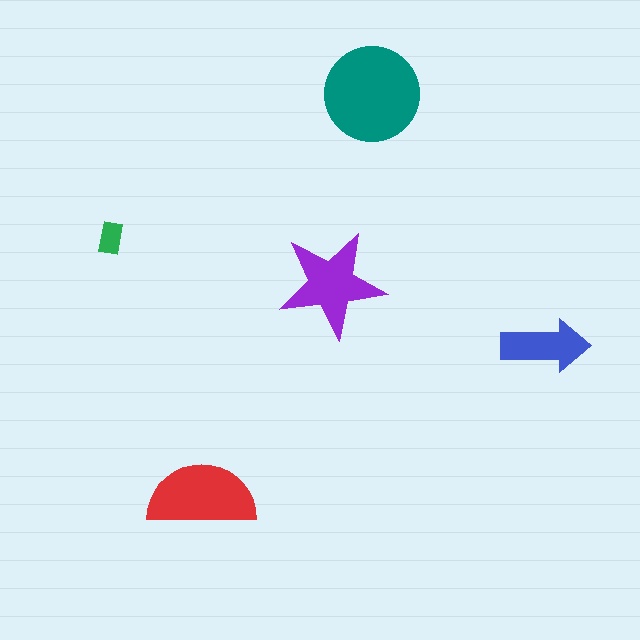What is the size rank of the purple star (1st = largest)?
3rd.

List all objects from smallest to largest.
The green rectangle, the blue arrow, the purple star, the red semicircle, the teal circle.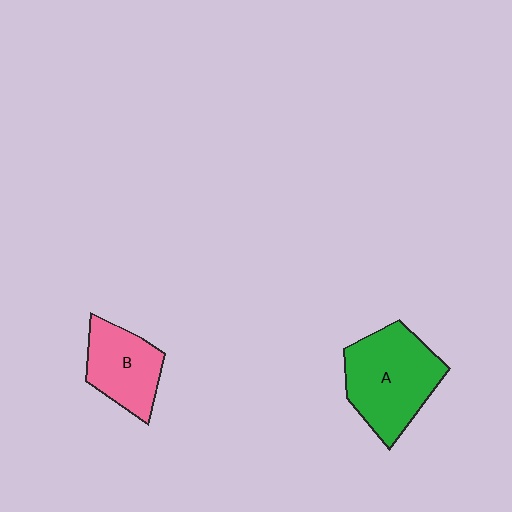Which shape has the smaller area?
Shape B (pink).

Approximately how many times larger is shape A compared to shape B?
Approximately 1.5 times.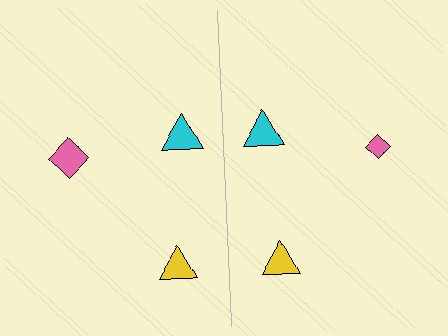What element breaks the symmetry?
The pink diamond on the right side has a different size than its mirror counterpart.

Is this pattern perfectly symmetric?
No, the pattern is not perfectly symmetric. The pink diamond on the right side has a different size than its mirror counterpart.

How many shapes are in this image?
There are 6 shapes in this image.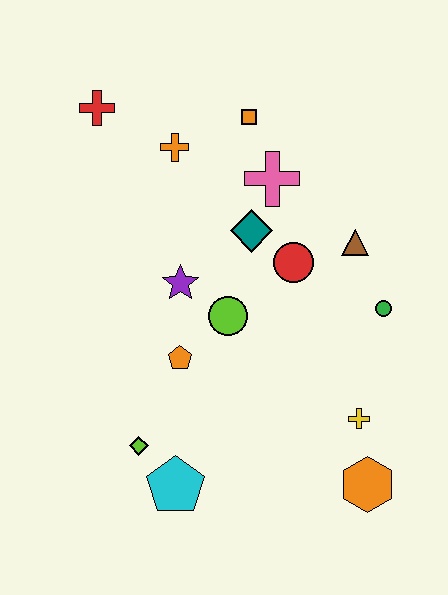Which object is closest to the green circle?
The brown triangle is closest to the green circle.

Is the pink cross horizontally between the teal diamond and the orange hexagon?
Yes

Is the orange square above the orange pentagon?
Yes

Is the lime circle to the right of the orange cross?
Yes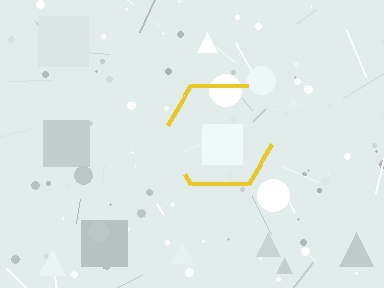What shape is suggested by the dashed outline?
The dashed outline suggests a hexagon.